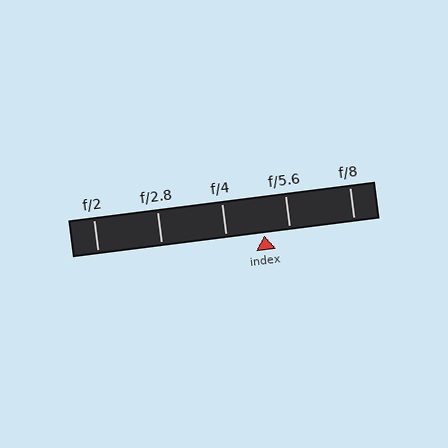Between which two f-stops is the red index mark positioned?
The index mark is between f/4 and f/5.6.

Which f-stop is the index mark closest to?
The index mark is closest to f/5.6.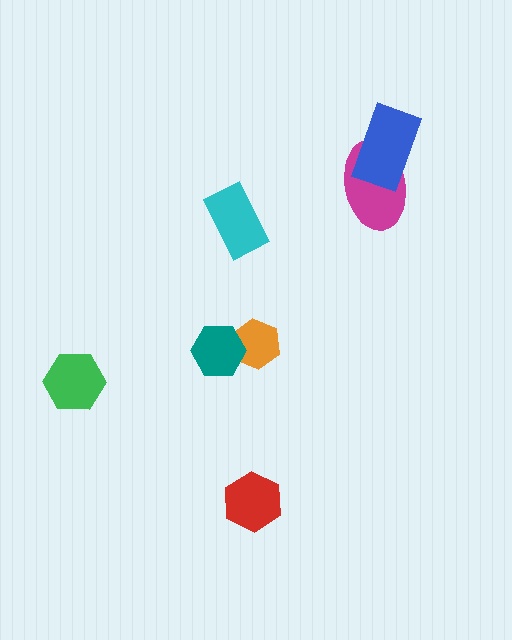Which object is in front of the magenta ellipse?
The blue rectangle is in front of the magenta ellipse.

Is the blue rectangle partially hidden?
No, no other shape covers it.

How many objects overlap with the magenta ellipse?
1 object overlaps with the magenta ellipse.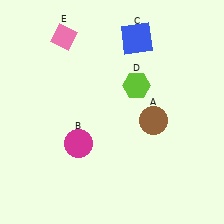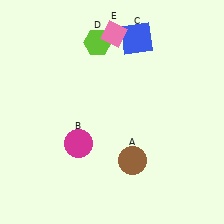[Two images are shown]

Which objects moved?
The objects that moved are: the brown circle (A), the lime hexagon (D), the pink diamond (E).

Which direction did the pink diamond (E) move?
The pink diamond (E) moved right.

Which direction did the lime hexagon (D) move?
The lime hexagon (D) moved up.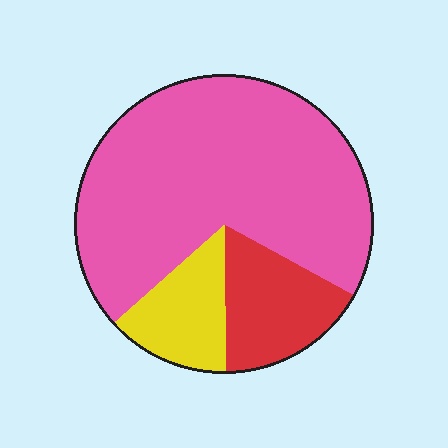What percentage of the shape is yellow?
Yellow covers 14% of the shape.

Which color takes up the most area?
Pink, at roughly 70%.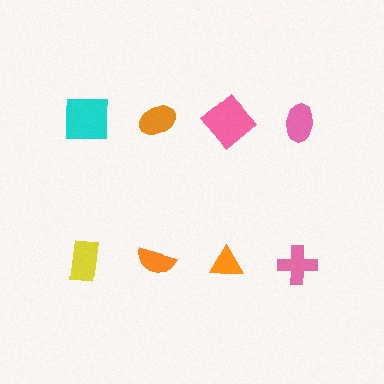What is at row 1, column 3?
A pink diamond.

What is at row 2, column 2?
An orange semicircle.